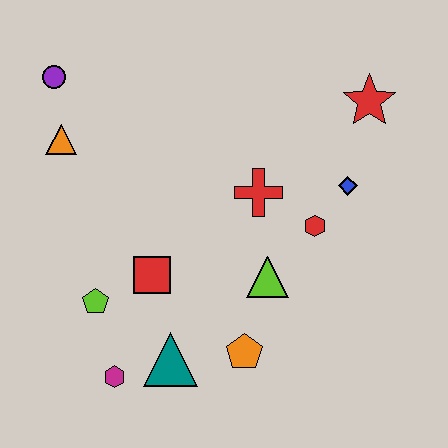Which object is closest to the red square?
The lime pentagon is closest to the red square.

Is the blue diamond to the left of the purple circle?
No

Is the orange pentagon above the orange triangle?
No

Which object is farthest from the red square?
The red star is farthest from the red square.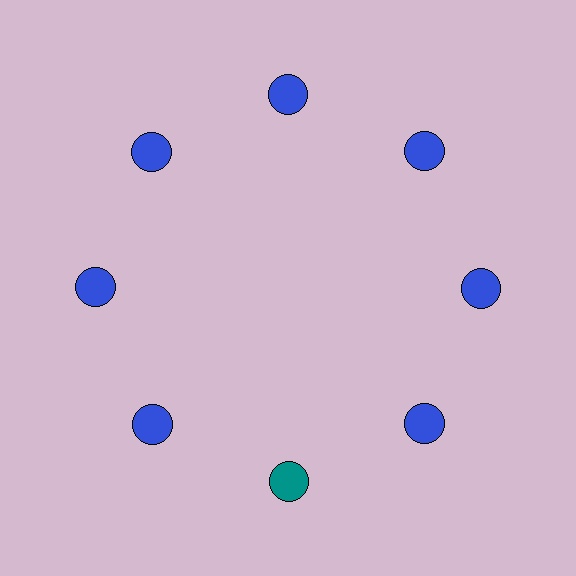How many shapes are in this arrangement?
There are 8 shapes arranged in a ring pattern.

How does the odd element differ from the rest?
It has a different color: teal instead of blue.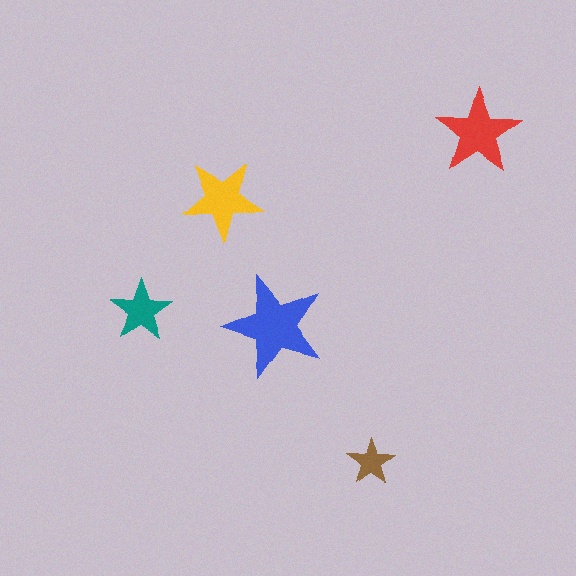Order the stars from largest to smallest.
the blue one, the red one, the yellow one, the teal one, the brown one.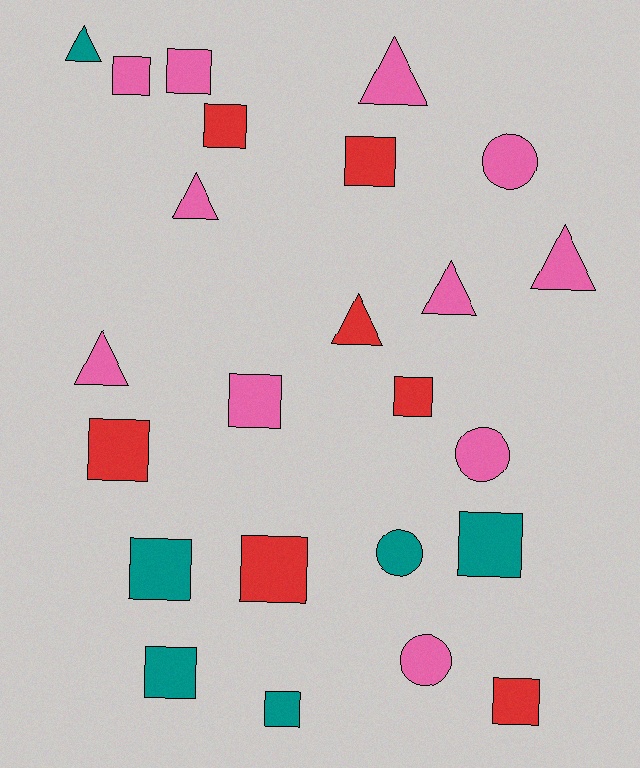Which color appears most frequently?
Pink, with 11 objects.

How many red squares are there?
There are 6 red squares.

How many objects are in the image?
There are 24 objects.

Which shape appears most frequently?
Square, with 13 objects.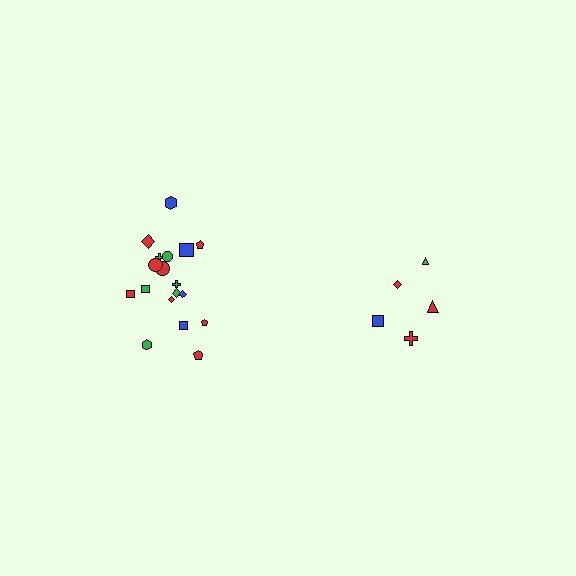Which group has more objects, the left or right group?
The left group.